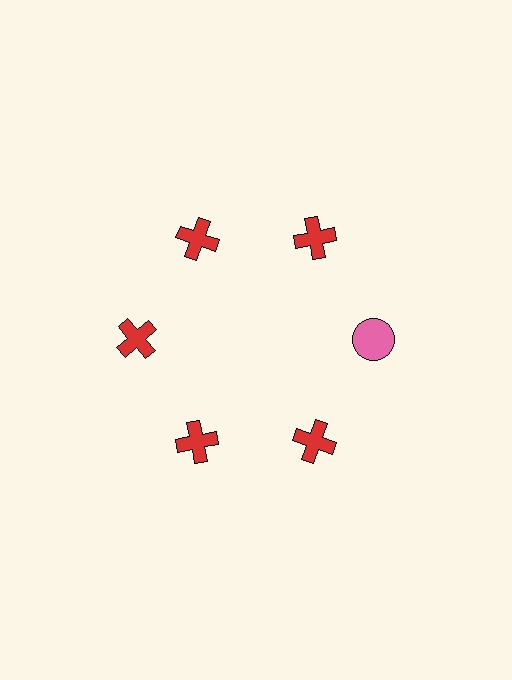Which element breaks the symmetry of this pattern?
The pink circle at roughly the 3 o'clock position breaks the symmetry. All other shapes are red crosses.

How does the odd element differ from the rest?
It differs in both color (pink instead of red) and shape (circle instead of cross).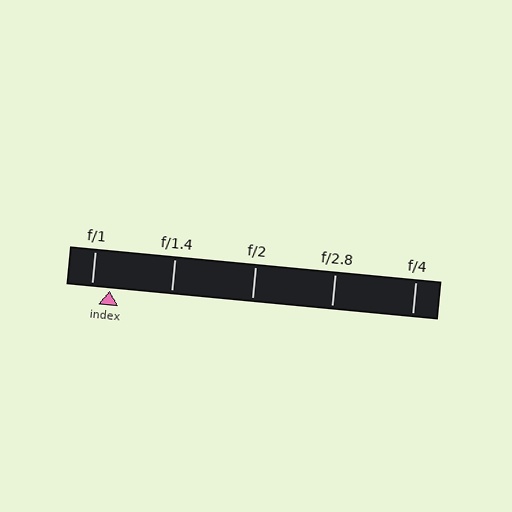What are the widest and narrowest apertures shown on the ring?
The widest aperture shown is f/1 and the narrowest is f/4.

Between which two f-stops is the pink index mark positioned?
The index mark is between f/1 and f/1.4.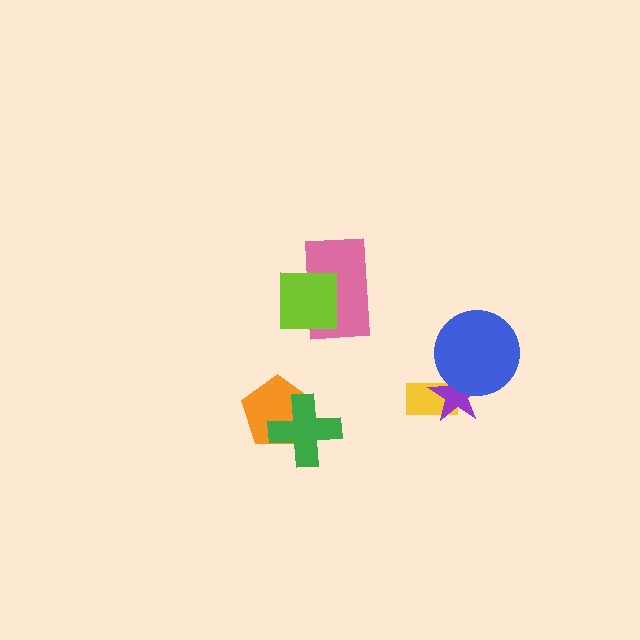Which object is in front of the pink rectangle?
The lime square is in front of the pink rectangle.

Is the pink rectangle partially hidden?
Yes, it is partially covered by another shape.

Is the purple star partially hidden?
Yes, it is partially covered by another shape.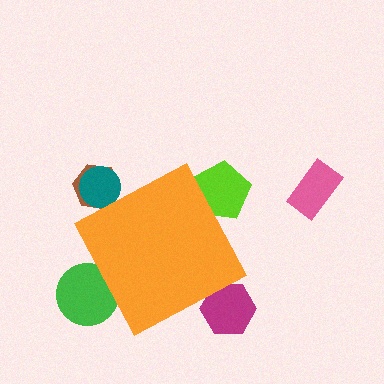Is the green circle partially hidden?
Yes, the green circle is partially hidden behind the orange diamond.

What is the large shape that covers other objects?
An orange diamond.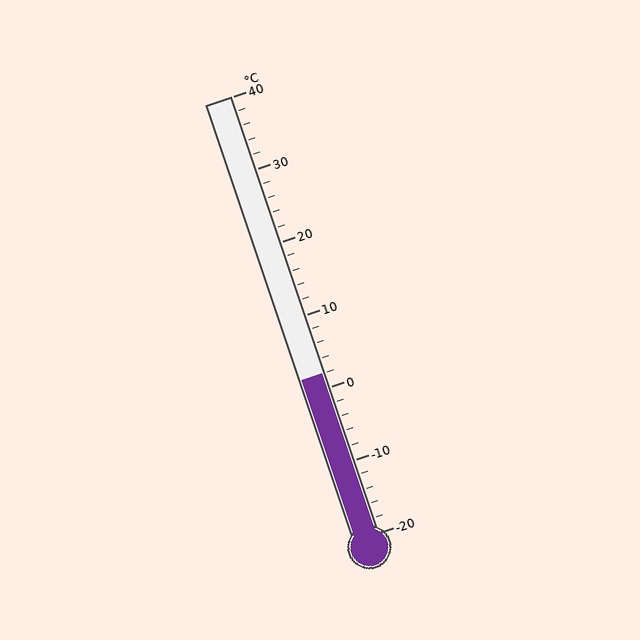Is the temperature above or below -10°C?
The temperature is above -10°C.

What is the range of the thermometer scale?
The thermometer scale ranges from -20°C to 40°C.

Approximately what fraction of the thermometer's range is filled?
The thermometer is filled to approximately 35% of its range.